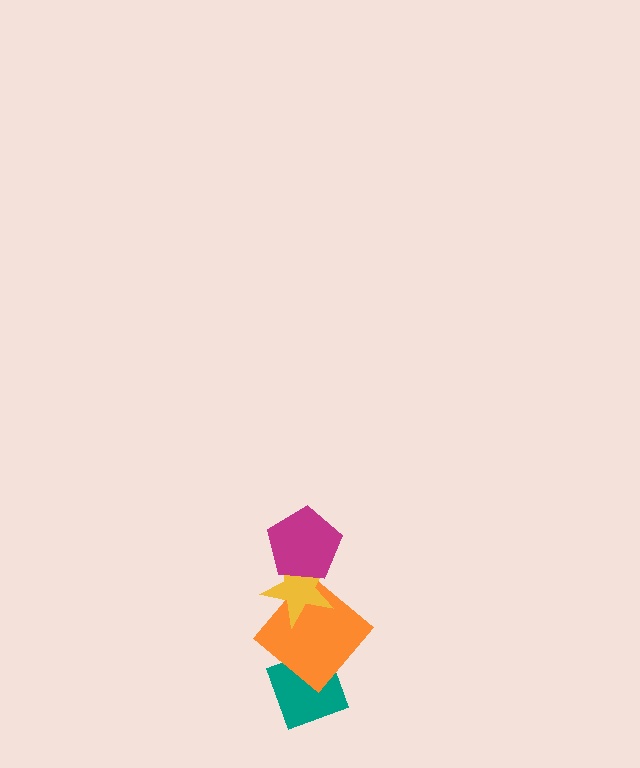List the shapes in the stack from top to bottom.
From top to bottom: the magenta pentagon, the yellow star, the orange diamond, the teal diamond.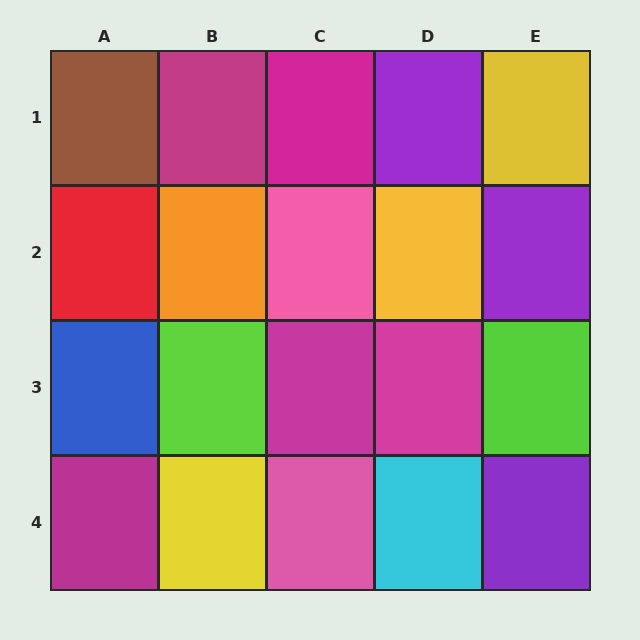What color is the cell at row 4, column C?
Pink.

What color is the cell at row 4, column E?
Purple.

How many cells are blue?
1 cell is blue.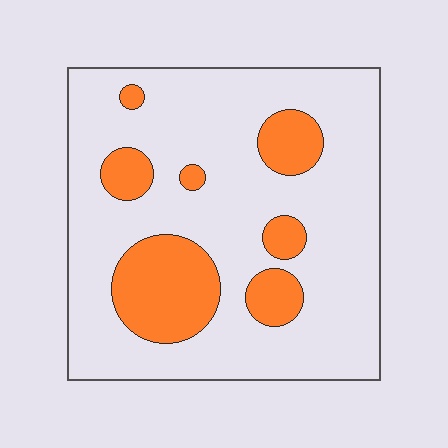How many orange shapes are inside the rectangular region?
7.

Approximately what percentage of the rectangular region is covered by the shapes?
Approximately 20%.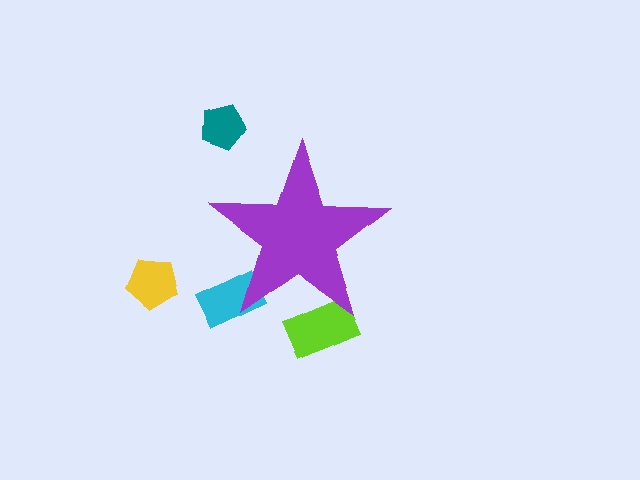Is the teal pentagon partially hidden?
No, the teal pentagon is fully visible.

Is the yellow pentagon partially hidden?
No, the yellow pentagon is fully visible.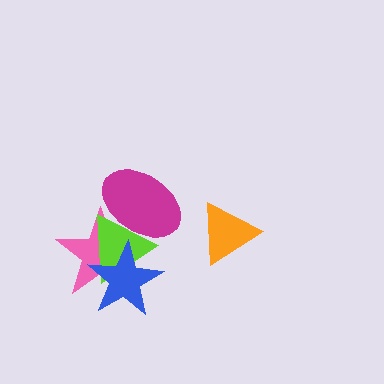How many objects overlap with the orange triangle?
0 objects overlap with the orange triangle.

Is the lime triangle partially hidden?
Yes, it is partially covered by another shape.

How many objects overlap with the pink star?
3 objects overlap with the pink star.